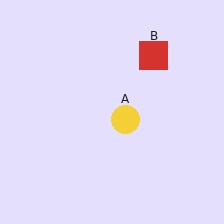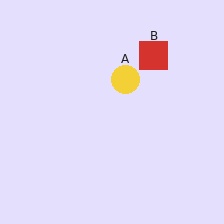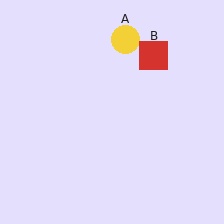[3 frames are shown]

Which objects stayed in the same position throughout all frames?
Red square (object B) remained stationary.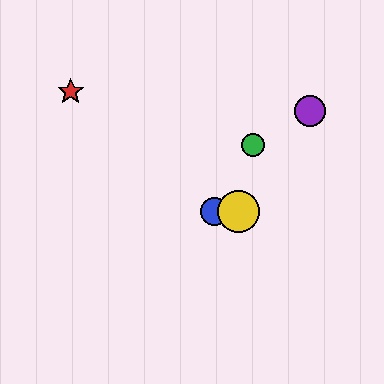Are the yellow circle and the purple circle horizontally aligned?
No, the yellow circle is at y≈211 and the purple circle is at y≈111.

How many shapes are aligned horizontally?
2 shapes (the blue circle, the yellow circle) are aligned horizontally.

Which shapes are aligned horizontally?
The blue circle, the yellow circle are aligned horizontally.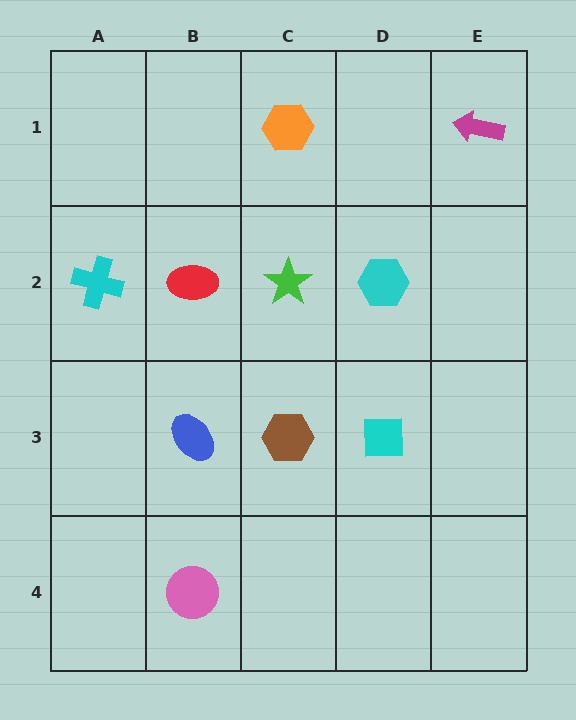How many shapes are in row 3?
3 shapes.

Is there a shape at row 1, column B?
No, that cell is empty.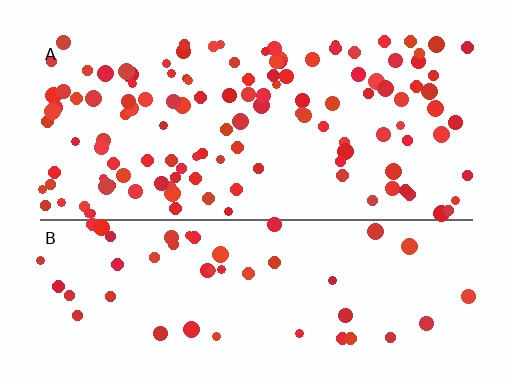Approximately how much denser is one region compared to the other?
Approximately 2.5× — region A over region B.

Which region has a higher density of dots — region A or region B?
A (the top).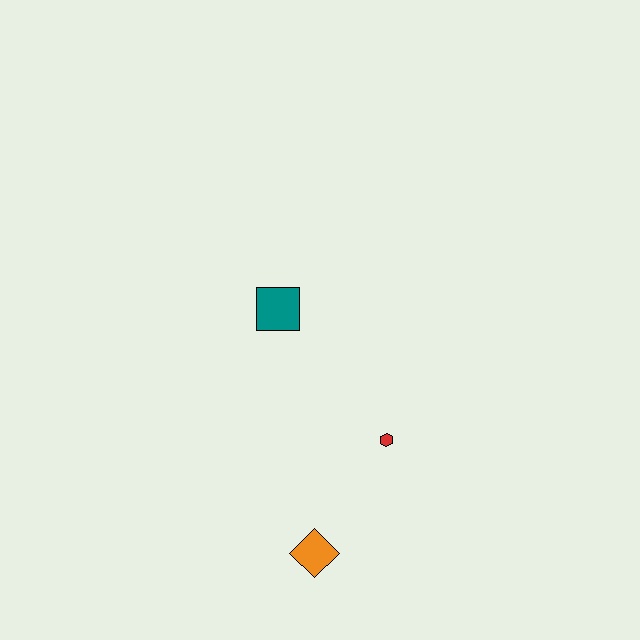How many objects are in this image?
There are 3 objects.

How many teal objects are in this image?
There is 1 teal object.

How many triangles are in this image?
There are no triangles.